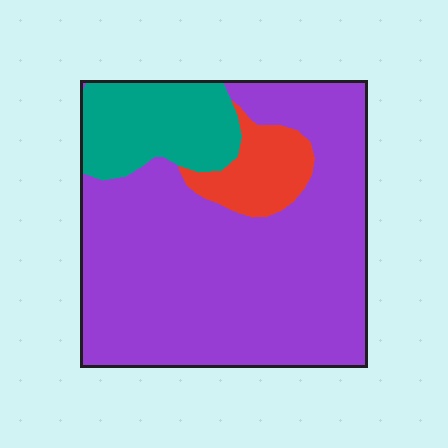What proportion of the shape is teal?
Teal covers 17% of the shape.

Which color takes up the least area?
Red, at roughly 10%.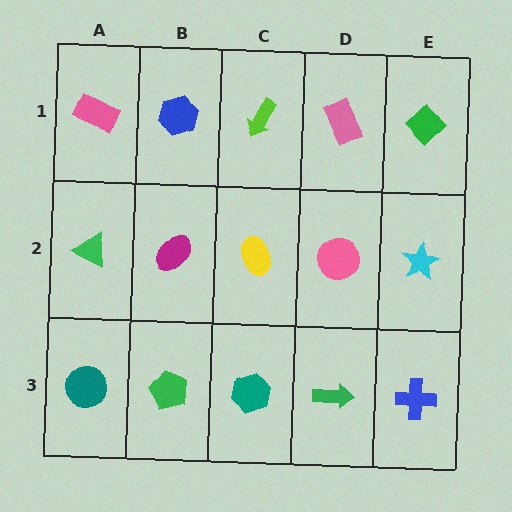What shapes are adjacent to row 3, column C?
A yellow ellipse (row 2, column C), a green pentagon (row 3, column B), a green arrow (row 3, column D).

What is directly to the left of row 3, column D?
A teal hexagon.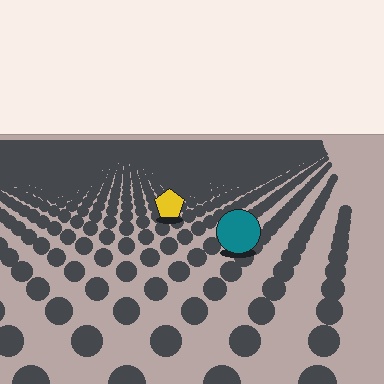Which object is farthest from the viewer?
The yellow pentagon is farthest from the viewer. It appears smaller and the ground texture around it is denser.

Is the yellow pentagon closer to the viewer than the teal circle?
No. The teal circle is closer — you can tell from the texture gradient: the ground texture is coarser near it.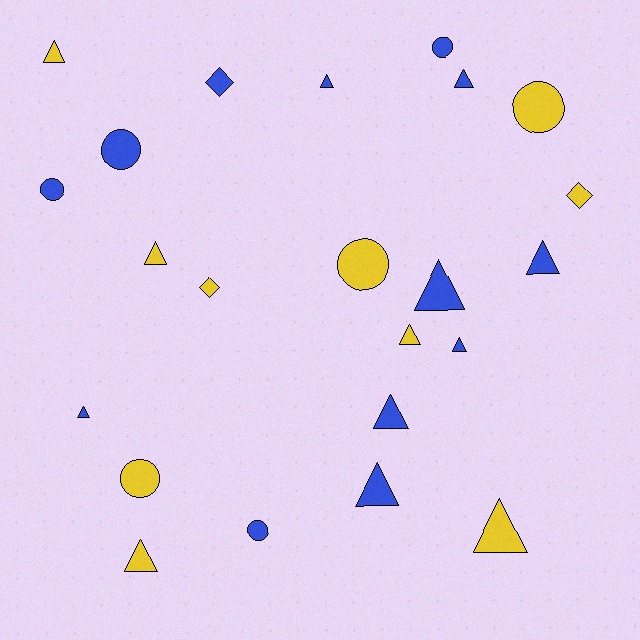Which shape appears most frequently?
Triangle, with 13 objects.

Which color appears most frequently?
Blue, with 13 objects.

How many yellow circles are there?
There are 3 yellow circles.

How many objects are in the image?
There are 23 objects.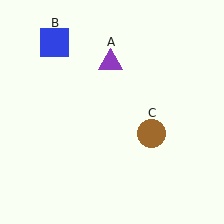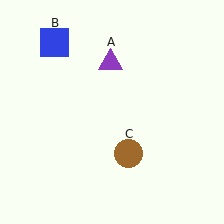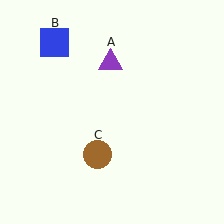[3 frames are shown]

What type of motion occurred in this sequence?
The brown circle (object C) rotated clockwise around the center of the scene.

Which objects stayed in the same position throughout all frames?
Purple triangle (object A) and blue square (object B) remained stationary.